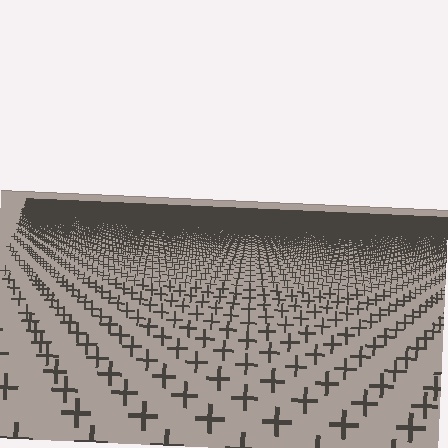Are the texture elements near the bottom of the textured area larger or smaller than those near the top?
Larger. Near the bottom, elements are closer to the viewer and appear at a bigger on-screen size.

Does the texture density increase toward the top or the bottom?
Density increases toward the top.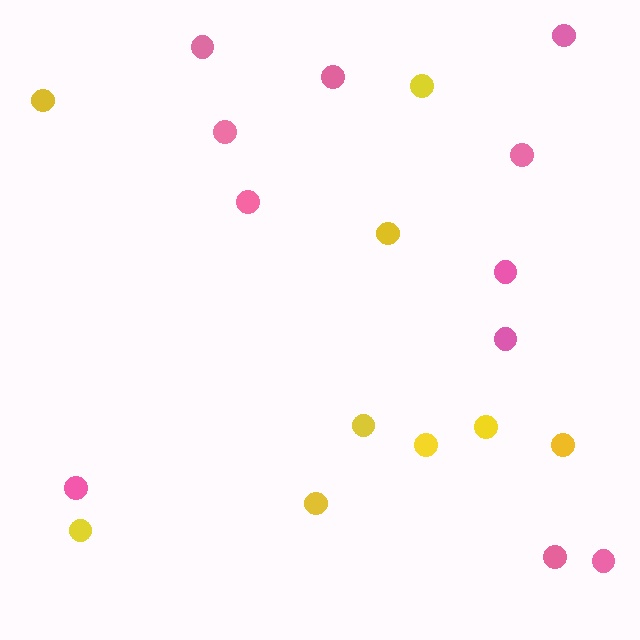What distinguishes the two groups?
There are 2 groups: one group of pink circles (11) and one group of yellow circles (9).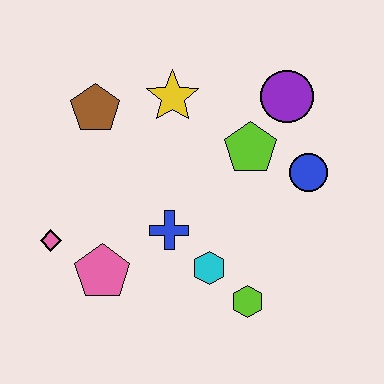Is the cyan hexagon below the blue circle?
Yes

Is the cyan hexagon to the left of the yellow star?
No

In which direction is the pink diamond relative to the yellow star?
The pink diamond is below the yellow star.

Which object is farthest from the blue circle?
The pink diamond is farthest from the blue circle.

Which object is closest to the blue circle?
The lime pentagon is closest to the blue circle.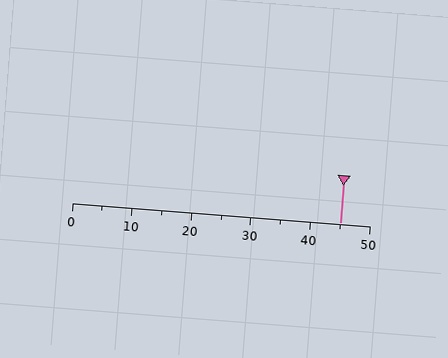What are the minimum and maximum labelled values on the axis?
The axis runs from 0 to 50.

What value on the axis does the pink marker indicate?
The marker indicates approximately 45.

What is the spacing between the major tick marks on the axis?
The major ticks are spaced 10 apart.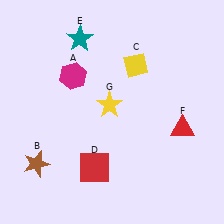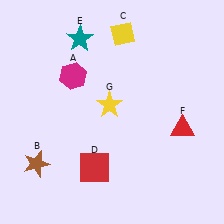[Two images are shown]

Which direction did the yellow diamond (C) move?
The yellow diamond (C) moved up.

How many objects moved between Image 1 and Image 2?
1 object moved between the two images.